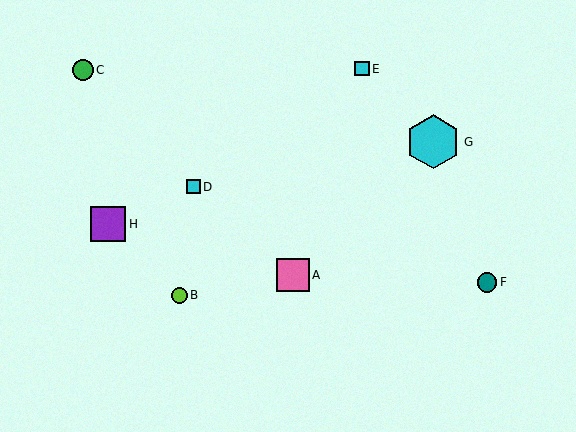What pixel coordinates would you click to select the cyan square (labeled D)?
Click at (194, 187) to select the cyan square D.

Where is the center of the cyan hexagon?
The center of the cyan hexagon is at (433, 142).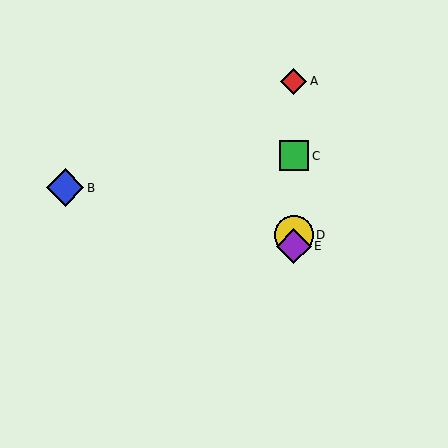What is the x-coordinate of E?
Object E is at x≈294.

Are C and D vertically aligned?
Yes, both are at x≈294.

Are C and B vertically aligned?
No, C is at x≈294 and B is at x≈65.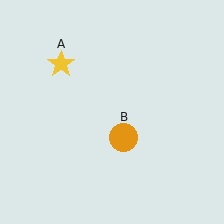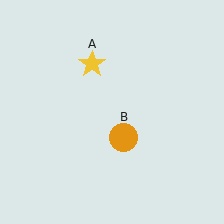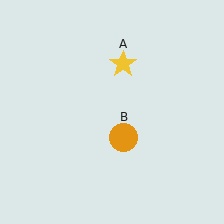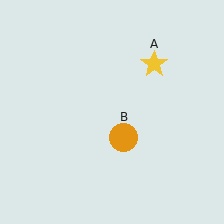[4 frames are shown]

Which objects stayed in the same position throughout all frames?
Orange circle (object B) remained stationary.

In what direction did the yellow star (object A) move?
The yellow star (object A) moved right.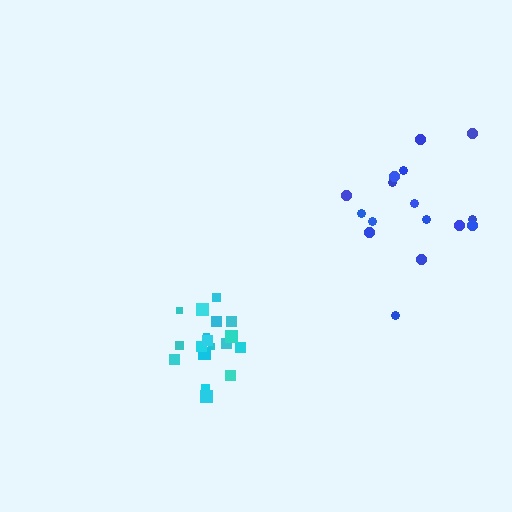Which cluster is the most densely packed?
Cyan.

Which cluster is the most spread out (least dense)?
Blue.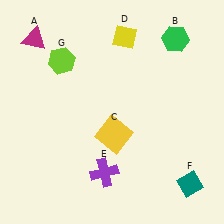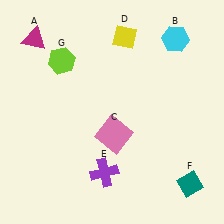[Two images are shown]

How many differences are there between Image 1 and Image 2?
There are 2 differences between the two images.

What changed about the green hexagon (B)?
In Image 1, B is green. In Image 2, it changed to cyan.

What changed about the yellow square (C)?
In Image 1, C is yellow. In Image 2, it changed to pink.